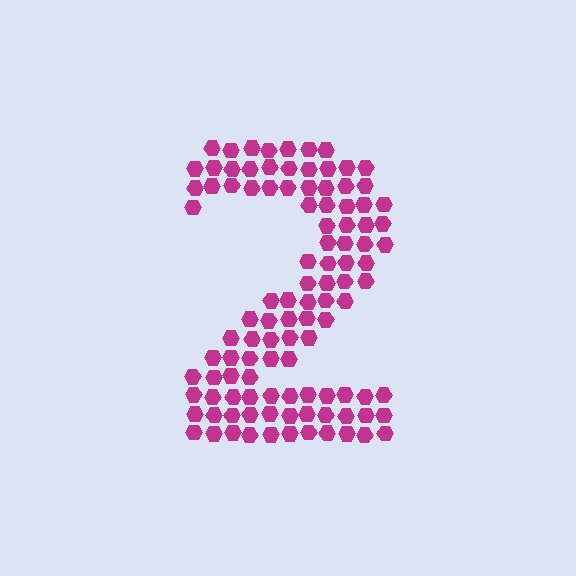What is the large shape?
The large shape is the digit 2.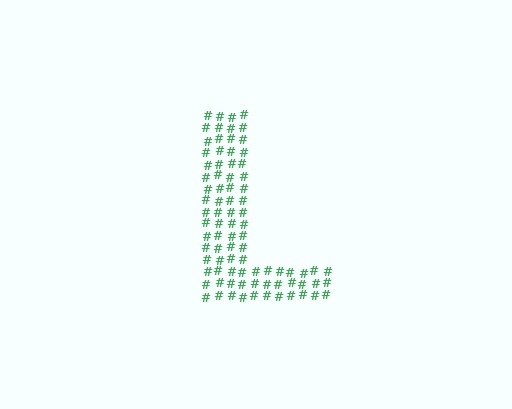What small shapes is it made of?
It is made of small hash symbols.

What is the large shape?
The large shape is the letter L.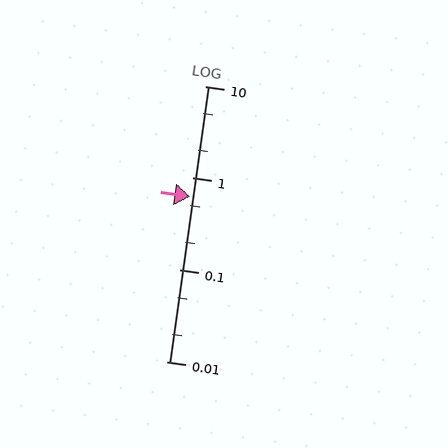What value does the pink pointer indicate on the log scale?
The pointer indicates approximately 0.62.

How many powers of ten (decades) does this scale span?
The scale spans 3 decades, from 0.01 to 10.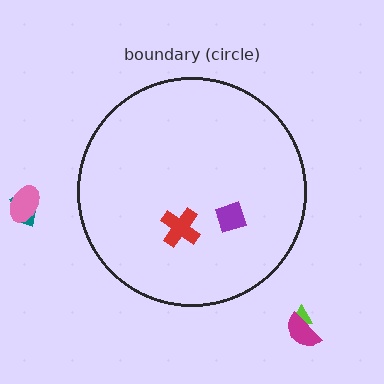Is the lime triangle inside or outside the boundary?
Outside.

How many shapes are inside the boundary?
2 inside, 4 outside.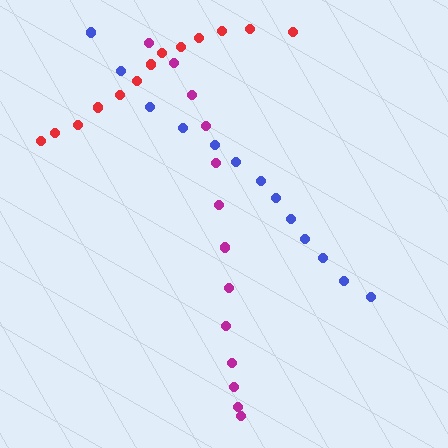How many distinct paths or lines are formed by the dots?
There are 3 distinct paths.